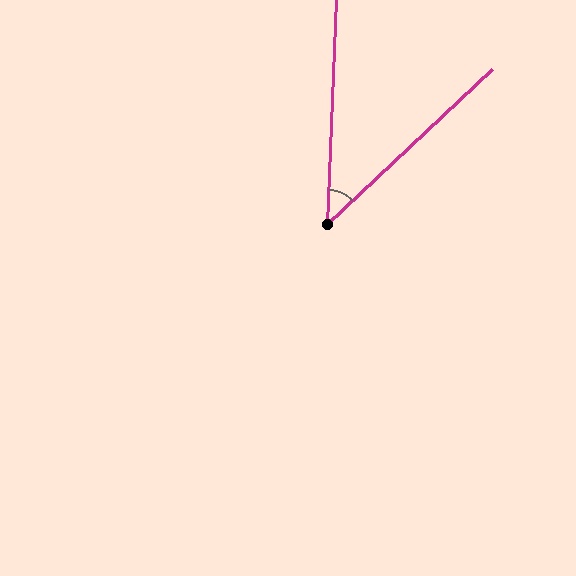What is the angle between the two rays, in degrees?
Approximately 45 degrees.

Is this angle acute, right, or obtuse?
It is acute.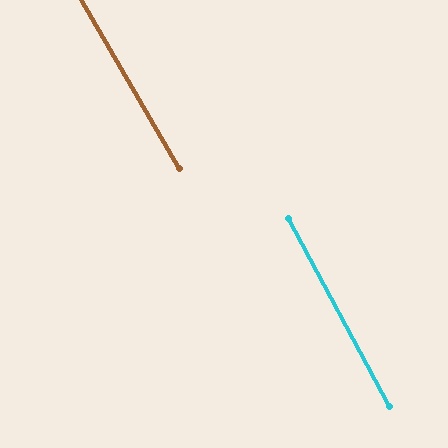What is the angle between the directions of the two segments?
Approximately 2 degrees.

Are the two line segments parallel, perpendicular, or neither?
Parallel — their directions differ by only 1.8°.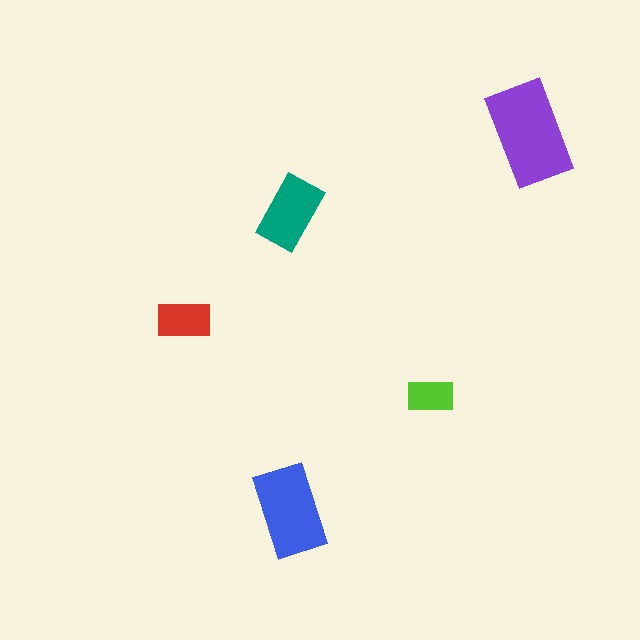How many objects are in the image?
There are 5 objects in the image.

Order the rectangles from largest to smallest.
the purple one, the blue one, the teal one, the red one, the lime one.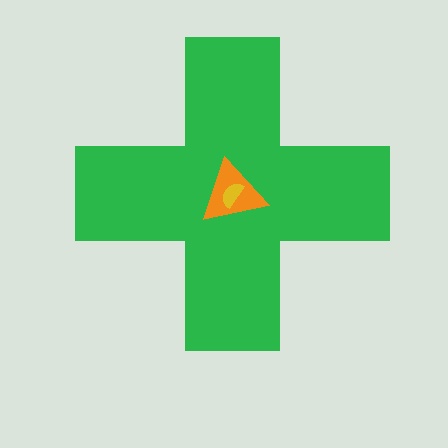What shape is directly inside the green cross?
The orange triangle.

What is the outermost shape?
The green cross.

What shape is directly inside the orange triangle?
The yellow semicircle.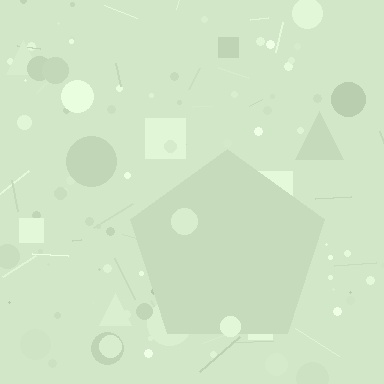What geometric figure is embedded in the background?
A pentagon is embedded in the background.